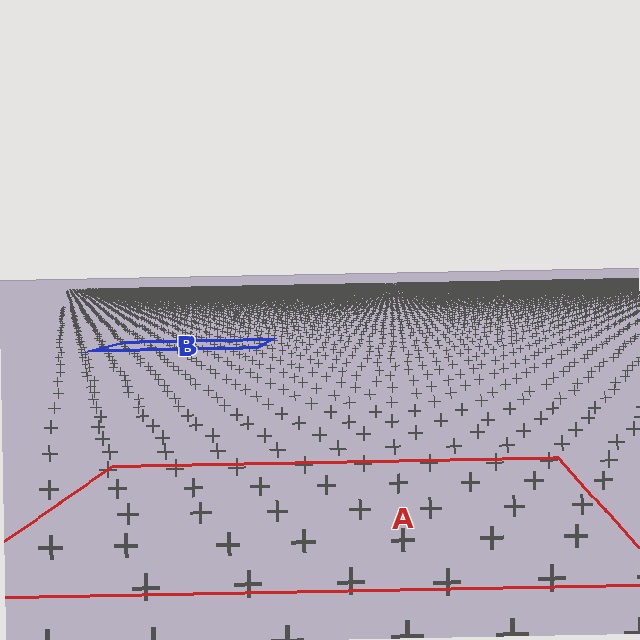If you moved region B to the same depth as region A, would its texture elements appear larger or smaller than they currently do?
They would appear larger. At a closer depth, the same texture elements are projected at a bigger on-screen size.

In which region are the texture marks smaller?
The texture marks are smaller in region B, because it is farther away.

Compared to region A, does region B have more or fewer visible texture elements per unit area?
Region B has more texture elements per unit area — they are packed more densely because it is farther away.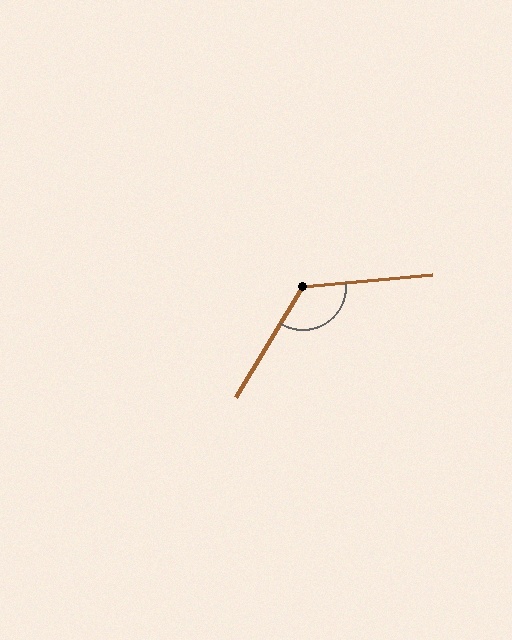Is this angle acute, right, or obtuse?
It is obtuse.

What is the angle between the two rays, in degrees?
Approximately 126 degrees.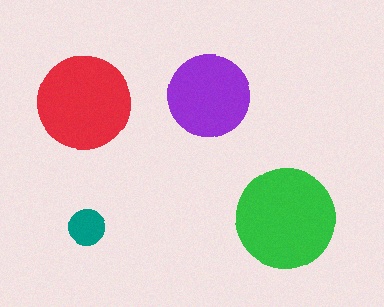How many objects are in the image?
There are 4 objects in the image.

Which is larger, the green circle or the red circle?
The green one.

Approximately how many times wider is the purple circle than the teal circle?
About 2 times wider.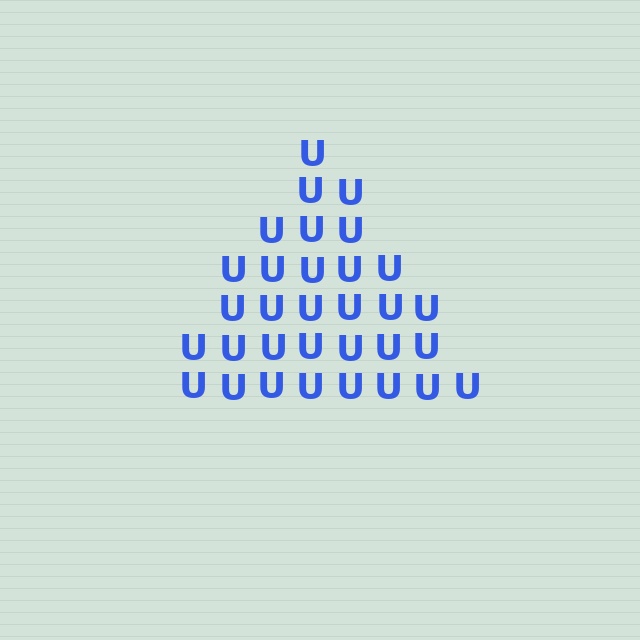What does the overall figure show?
The overall figure shows a triangle.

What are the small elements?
The small elements are letter U's.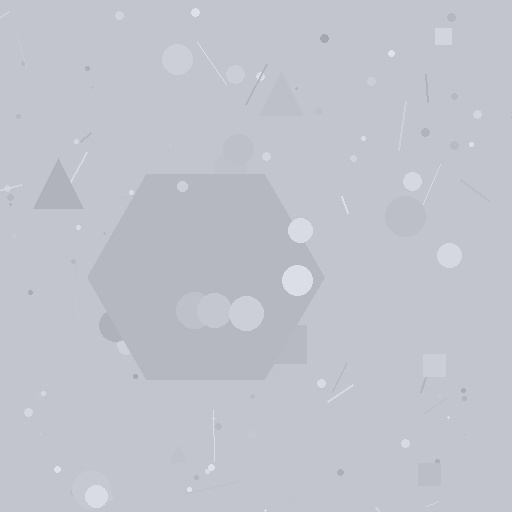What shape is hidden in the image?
A hexagon is hidden in the image.